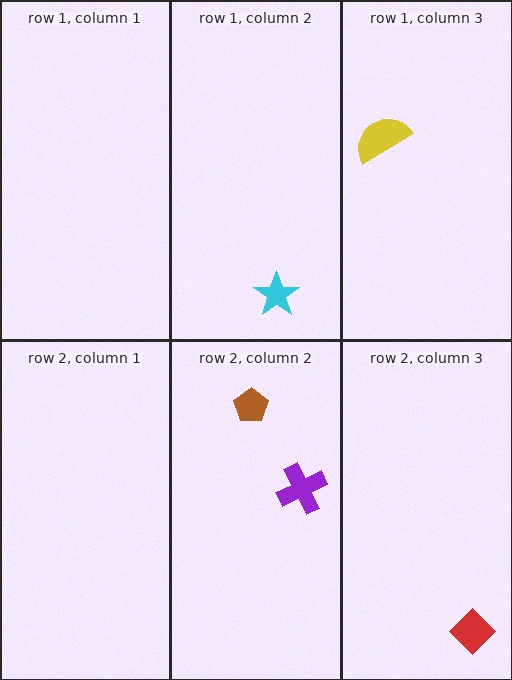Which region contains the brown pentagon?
The row 2, column 2 region.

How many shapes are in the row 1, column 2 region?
1.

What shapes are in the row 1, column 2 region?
The cyan star.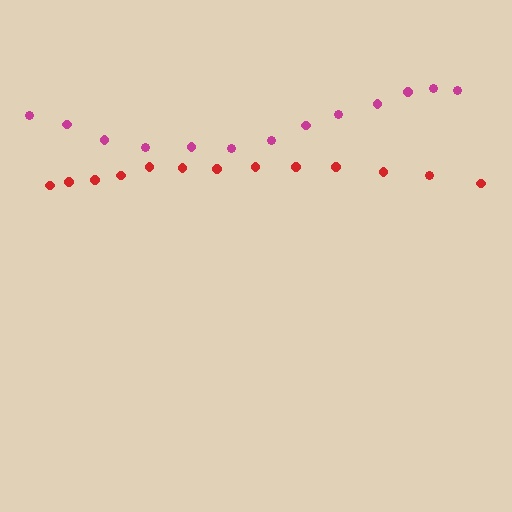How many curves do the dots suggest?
There are 2 distinct paths.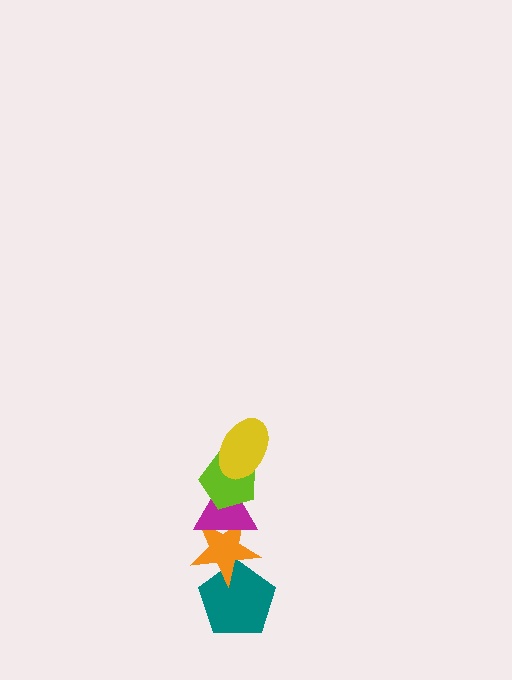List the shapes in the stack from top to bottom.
From top to bottom: the yellow ellipse, the lime pentagon, the magenta triangle, the orange star, the teal pentagon.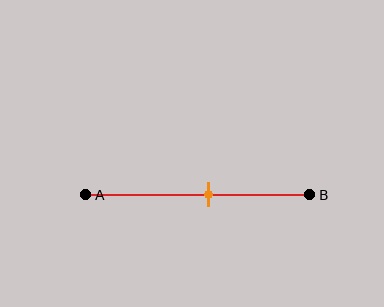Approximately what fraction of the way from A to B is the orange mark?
The orange mark is approximately 55% of the way from A to B.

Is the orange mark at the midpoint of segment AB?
No, the mark is at about 55% from A, not at the 50% midpoint.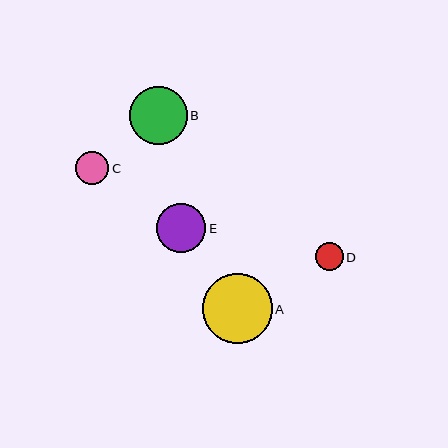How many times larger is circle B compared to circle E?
Circle B is approximately 1.2 times the size of circle E.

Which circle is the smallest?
Circle D is the smallest with a size of approximately 27 pixels.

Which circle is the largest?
Circle A is the largest with a size of approximately 70 pixels.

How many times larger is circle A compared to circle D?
Circle A is approximately 2.6 times the size of circle D.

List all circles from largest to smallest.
From largest to smallest: A, B, E, C, D.